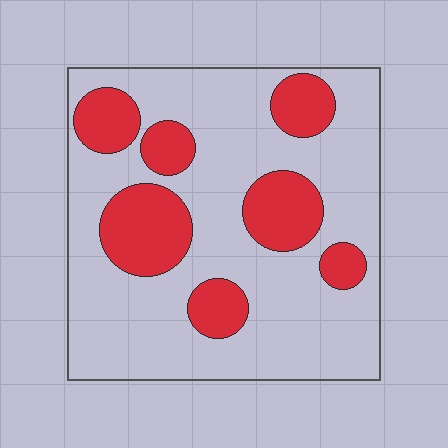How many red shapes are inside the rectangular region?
7.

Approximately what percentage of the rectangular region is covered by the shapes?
Approximately 25%.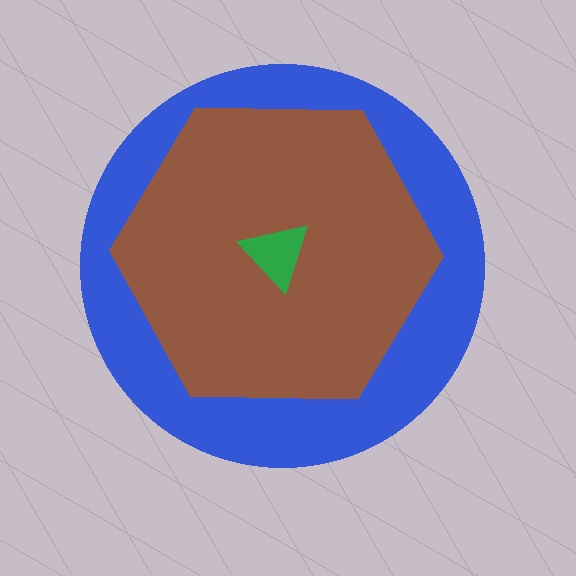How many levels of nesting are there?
3.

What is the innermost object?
The green triangle.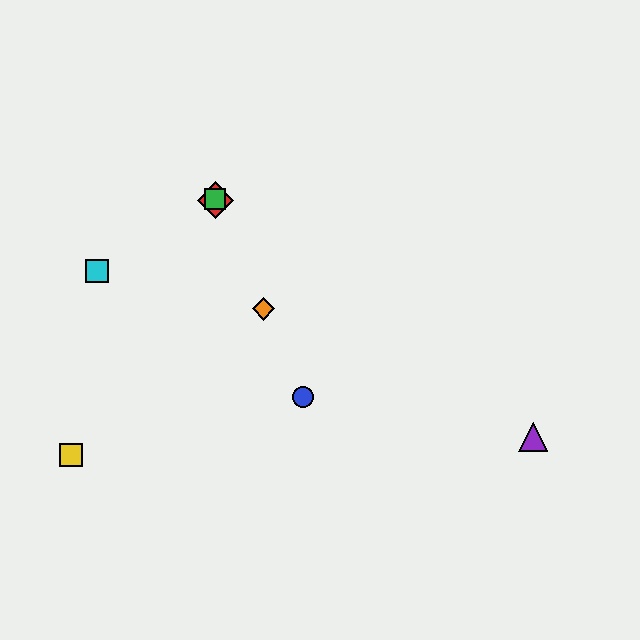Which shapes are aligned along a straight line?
The red diamond, the blue circle, the green square, the orange diamond are aligned along a straight line.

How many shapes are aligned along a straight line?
4 shapes (the red diamond, the blue circle, the green square, the orange diamond) are aligned along a straight line.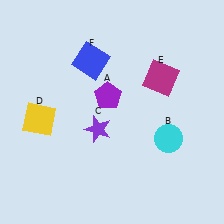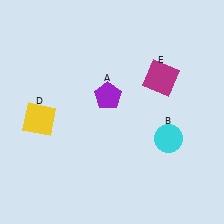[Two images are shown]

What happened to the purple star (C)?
The purple star (C) was removed in Image 2. It was in the bottom-left area of Image 1.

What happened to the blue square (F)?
The blue square (F) was removed in Image 2. It was in the top-left area of Image 1.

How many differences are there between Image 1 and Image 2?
There are 2 differences between the two images.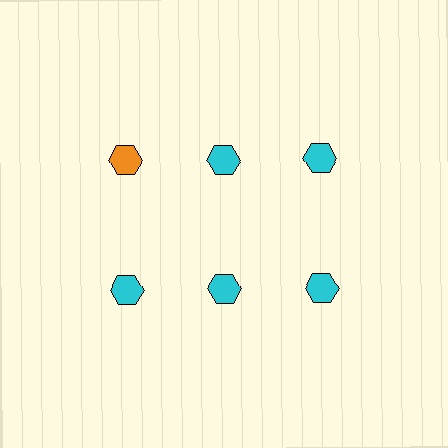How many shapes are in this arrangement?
There are 6 shapes arranged in a grid pattern.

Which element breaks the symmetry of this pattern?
The orange hexagon in the top row, leftmost column breaks the symmetry. All other shapes are cyan hexagons.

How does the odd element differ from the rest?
It has a different color: orange instead of cyan.